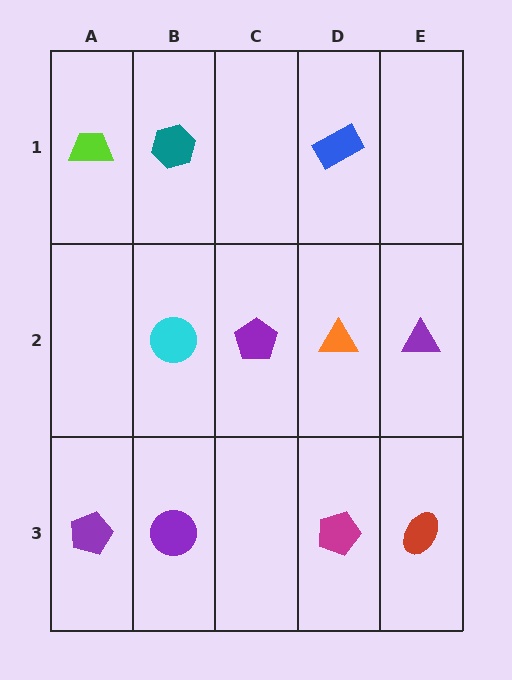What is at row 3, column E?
A red ellipse.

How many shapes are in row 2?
4 shapes.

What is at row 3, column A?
A purple pentagon.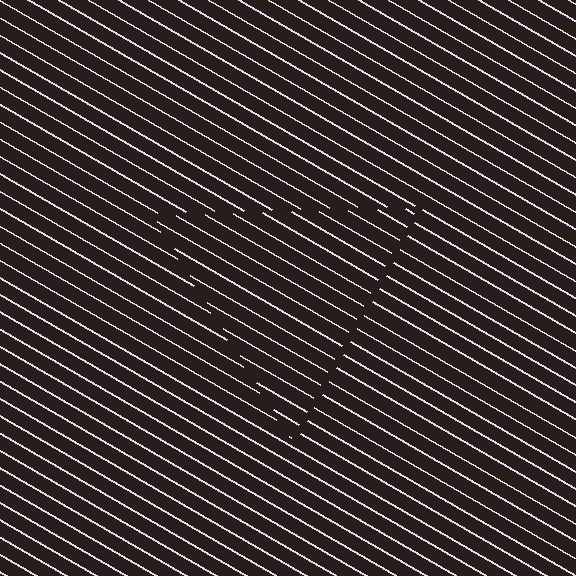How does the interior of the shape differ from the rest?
The interior of the shape contains the same grating, shifted by half a period — the contour is defined by the phase discontinuity where line-ends from the inner and outer gratings abut.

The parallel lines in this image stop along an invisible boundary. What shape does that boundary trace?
An illusory triangle. The interior of the shape contains the same grating, shifted by half a period — the contour is defined by the phase discontinuity where line-ends from the inner and outer gratings abut.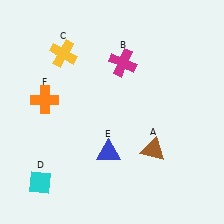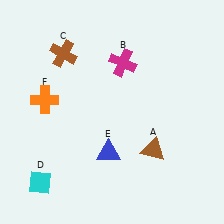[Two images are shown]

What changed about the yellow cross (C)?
In Image 1, C is yellow. In Image 2, it changed to brown.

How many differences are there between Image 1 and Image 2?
There is 1 difference between the two images.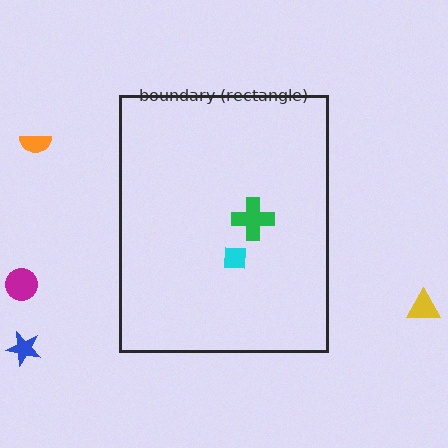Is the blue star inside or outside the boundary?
Outside.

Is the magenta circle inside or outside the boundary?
Outside.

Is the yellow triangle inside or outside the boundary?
Outside.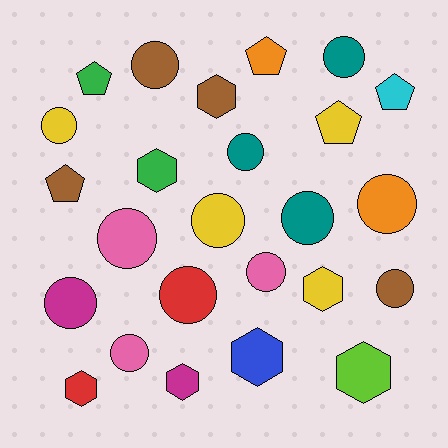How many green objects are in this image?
There are 2 green objects.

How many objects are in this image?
There are 25 objects.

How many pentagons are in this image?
There are 5 pentagons.